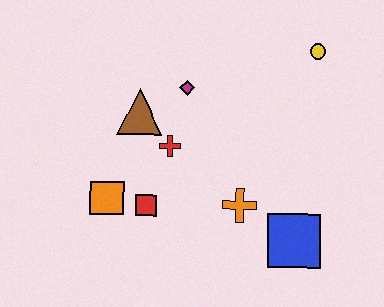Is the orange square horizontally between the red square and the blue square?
No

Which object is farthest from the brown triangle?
The blue square is farthest from the brown triangle.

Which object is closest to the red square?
The orange square is closest to the red square.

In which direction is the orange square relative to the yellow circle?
The orange square is to the left of the yellow circle.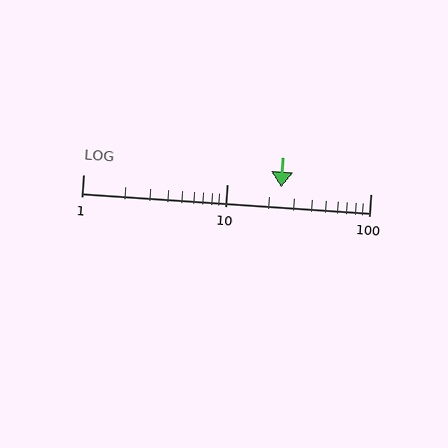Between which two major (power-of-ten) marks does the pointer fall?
The pointer is between 10 and 100.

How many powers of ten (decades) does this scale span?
The scale spans 2 decades, from 1 to 100.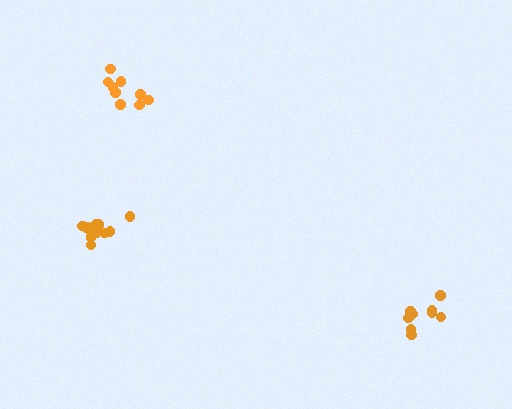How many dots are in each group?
Group 1: 9 dots, Group 2: 12 dots, Group 3: 9 dots (30 total).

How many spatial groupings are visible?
There are 3 spatial groupings.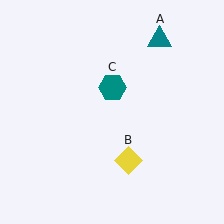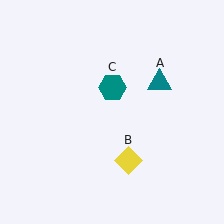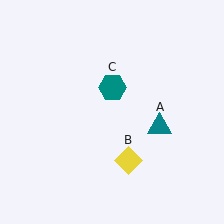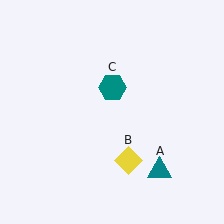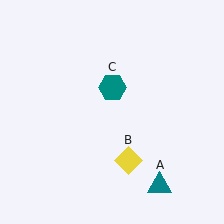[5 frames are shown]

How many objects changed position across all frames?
1 object changed position: teal triangle (object A).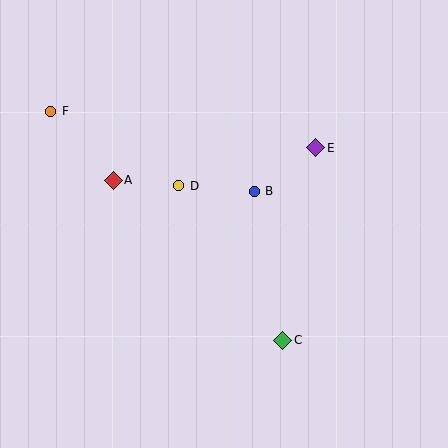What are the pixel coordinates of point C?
Point C is at (283, 340).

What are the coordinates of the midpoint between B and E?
The midpoint between B and E is at (285, 170).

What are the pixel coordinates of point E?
Point E is at (316, 148).